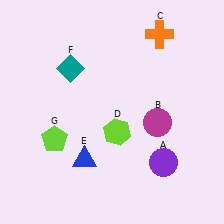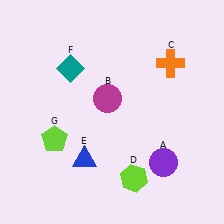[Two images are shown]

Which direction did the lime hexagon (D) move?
The lime hexagon (D) moved down.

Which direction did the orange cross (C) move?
The orange cross (C) moved down.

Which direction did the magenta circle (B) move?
The magenta circle (B) moved left.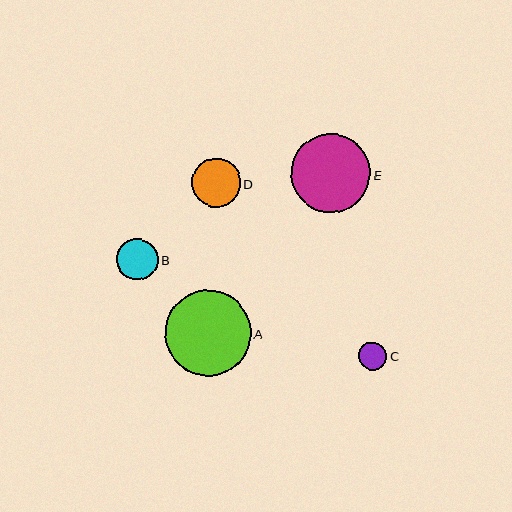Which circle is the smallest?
Circle C is the smallest with a size of approximately 28 pixels.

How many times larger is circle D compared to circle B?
Circle D is approximately 1.2 times the size of circle B.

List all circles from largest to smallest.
From largest to smallest: A, E, D, B, C.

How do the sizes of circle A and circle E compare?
Circle A and circle E are approximately the same size.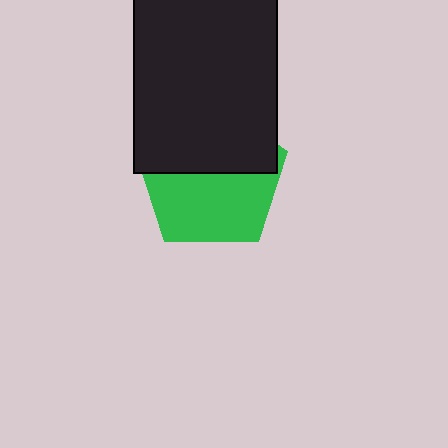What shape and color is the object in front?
The object in front is a black rectangle.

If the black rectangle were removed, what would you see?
You would see the complete green pentagon.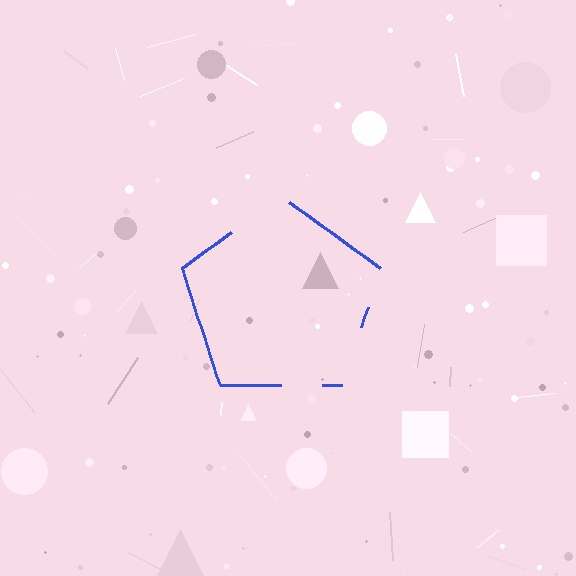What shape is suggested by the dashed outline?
The dashed outline suggests a pentagon.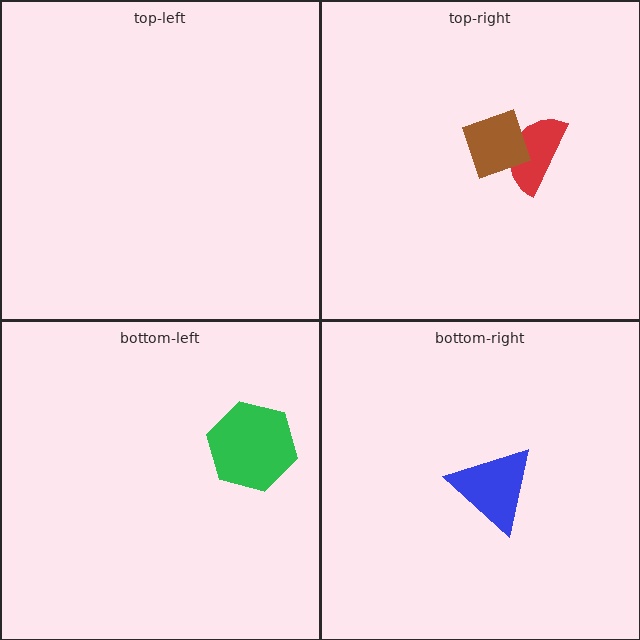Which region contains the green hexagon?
The bottom-left region.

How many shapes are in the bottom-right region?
1.